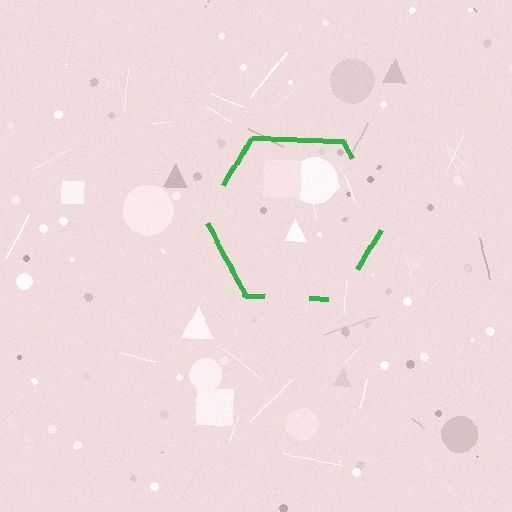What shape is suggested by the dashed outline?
The dashed outline suggests a hexagon.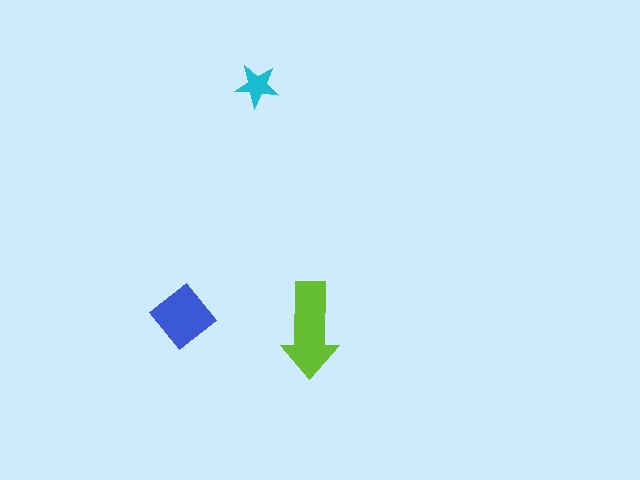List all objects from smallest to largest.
The cyan star, the blue diamond, the lime arrow.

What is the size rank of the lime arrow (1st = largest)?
1st.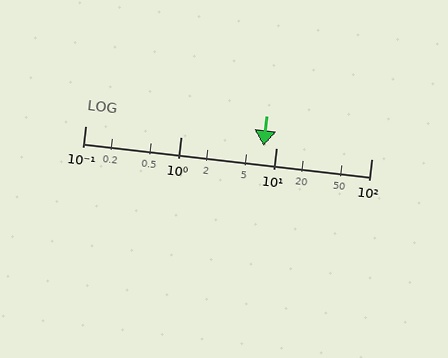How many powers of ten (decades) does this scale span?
The scale spans 3 decades, from 0.1 to 100.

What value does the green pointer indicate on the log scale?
The pointer indicates approximately 7.4.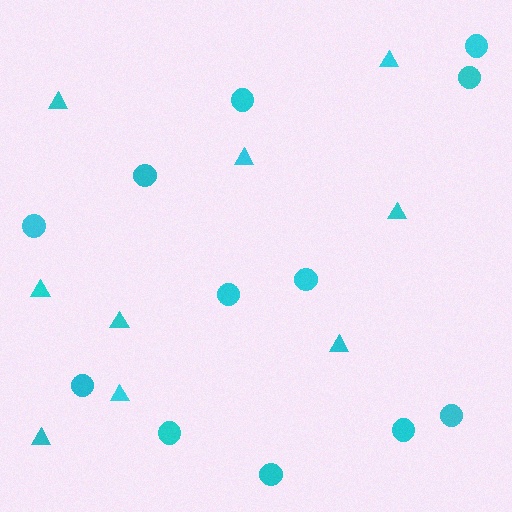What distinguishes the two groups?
There are 2 groups: one group of triangles (9) and one group of circles (12).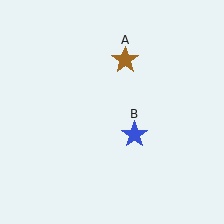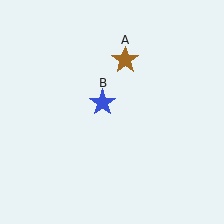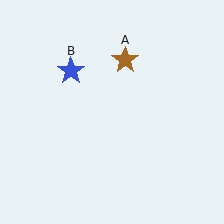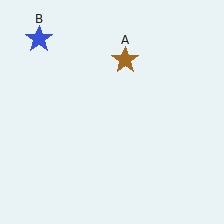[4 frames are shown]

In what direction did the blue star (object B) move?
The blue star (object B) moved up and to the left.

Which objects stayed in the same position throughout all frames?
Brown star (object A) remained stationary.